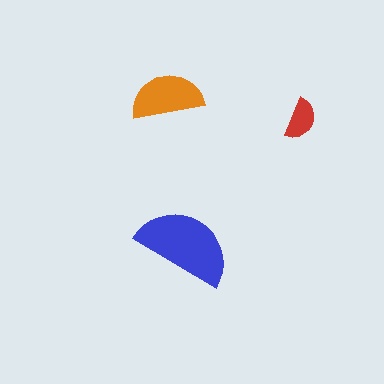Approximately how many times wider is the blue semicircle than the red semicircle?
About 2.5 times wider.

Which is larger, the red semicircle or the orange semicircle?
The orange one.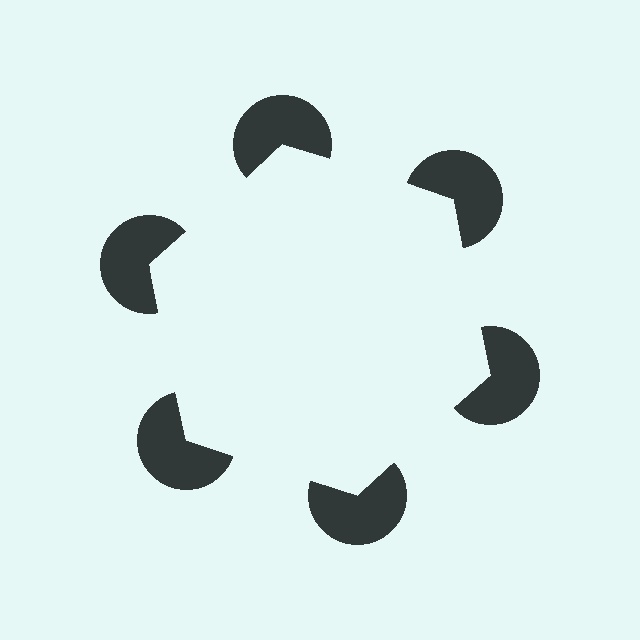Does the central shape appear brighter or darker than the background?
It typically appears slightly brighter than the background, even though no actual brightness change is drawn.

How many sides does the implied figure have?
6 sides.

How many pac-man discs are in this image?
There are 6 — one at each vertex of the illusory hexagon.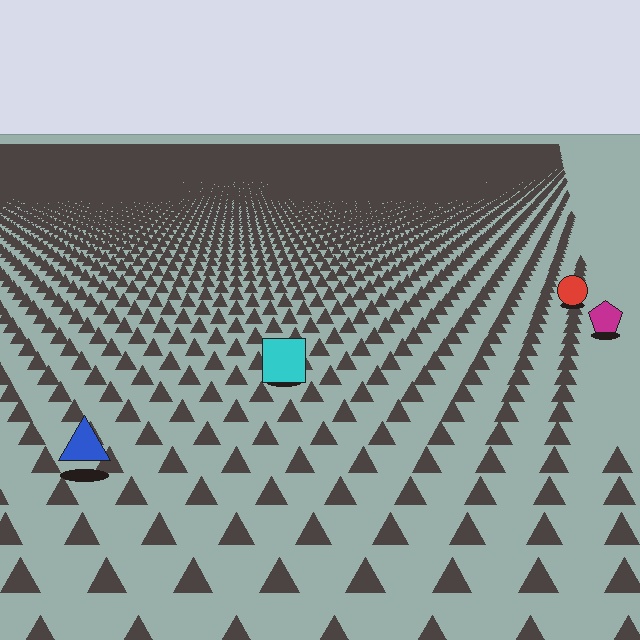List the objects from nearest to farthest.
From nearest to farthest: the blue triangle, the cyan square, the magenta pentagon, the red circle.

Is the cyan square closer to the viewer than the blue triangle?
No. The blue triangle is closer — you can tell from the texture gradient: the ground texture is coarser near it.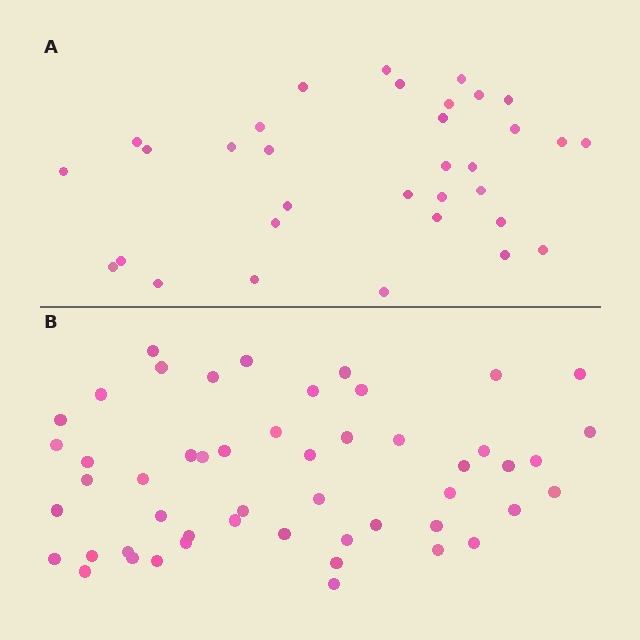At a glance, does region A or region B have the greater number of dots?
Region B (the bottom region) has more dots.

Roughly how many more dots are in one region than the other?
Region B has approximately 20 more dots than region A.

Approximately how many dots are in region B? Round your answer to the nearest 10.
About 50 dots. (The exact count is 51, which rounds to 50.)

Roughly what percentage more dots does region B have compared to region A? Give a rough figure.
About 55% more.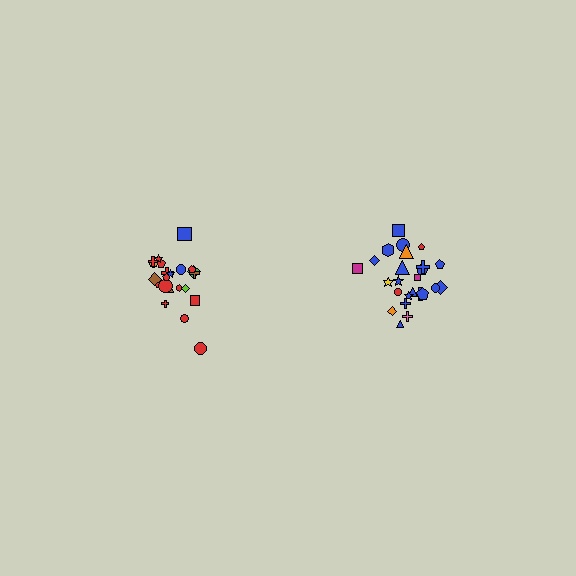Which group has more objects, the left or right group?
The right group.